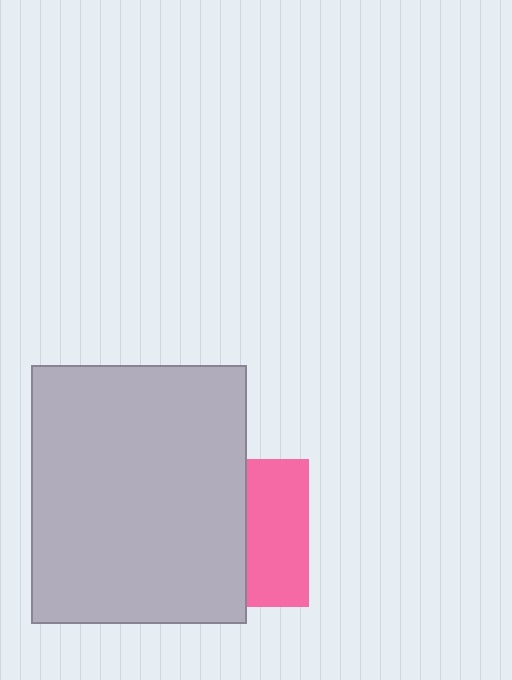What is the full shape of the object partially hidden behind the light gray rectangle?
The partially hidden object is a pink square.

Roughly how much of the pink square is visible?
A small part of it is visible (roughly 42%).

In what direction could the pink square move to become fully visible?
The pink square could move right. That would shift it out from behind the light gray rectangle entirely.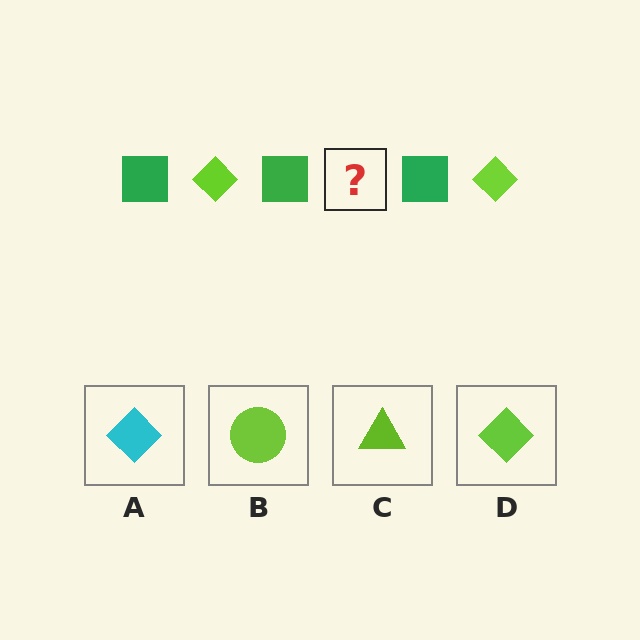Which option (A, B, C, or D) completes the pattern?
D.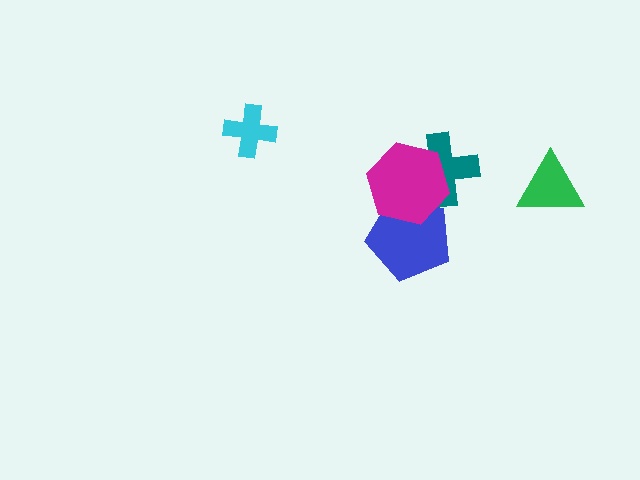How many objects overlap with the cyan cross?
0 objects overlap with the cyan cross.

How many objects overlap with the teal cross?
1 object overlaps with the teal cross.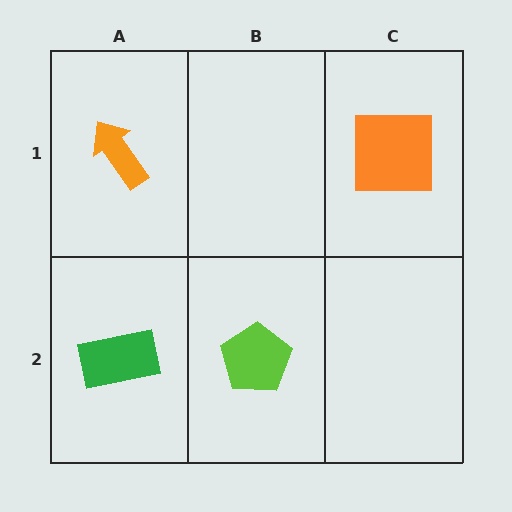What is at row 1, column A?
An orange arrow.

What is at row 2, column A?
A green rectangle.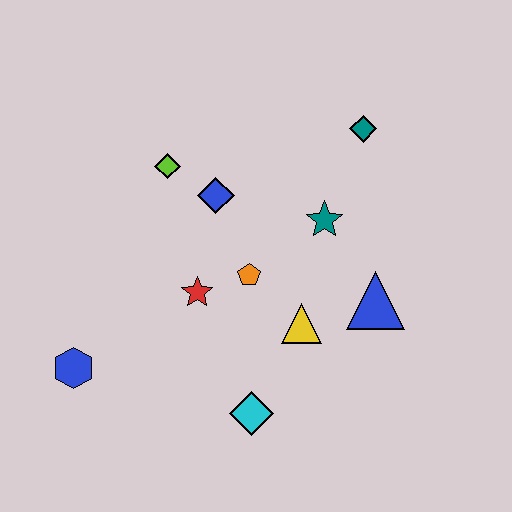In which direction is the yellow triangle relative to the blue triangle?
The yellow triangle is to the left of the blue triangle.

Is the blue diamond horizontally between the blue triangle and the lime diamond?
Yes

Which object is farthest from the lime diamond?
The cyan diamond is farthest from the lime diamond.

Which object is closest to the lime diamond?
The blue diamond is closest to the lime diamond.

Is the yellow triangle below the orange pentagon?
Yes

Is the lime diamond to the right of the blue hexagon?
Yes